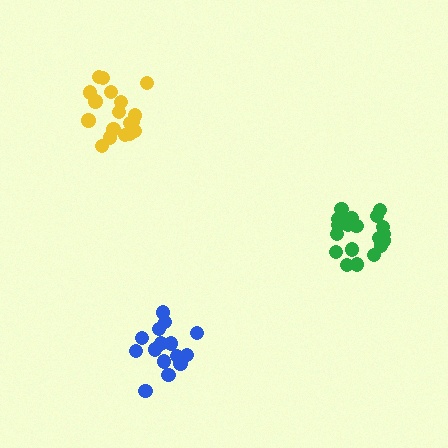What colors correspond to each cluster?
The clusters are colored: yellow, green, blue.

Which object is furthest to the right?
The green cluster is rightmost.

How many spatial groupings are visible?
There are 3 spatial groupings.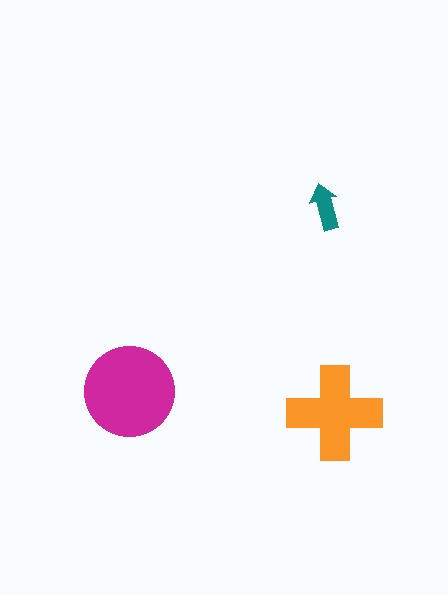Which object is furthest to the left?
The magenta circle is leftmost.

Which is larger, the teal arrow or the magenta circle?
The magenta circle.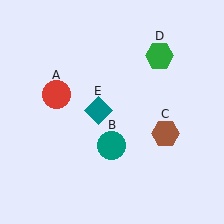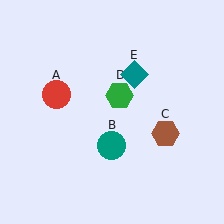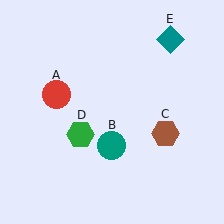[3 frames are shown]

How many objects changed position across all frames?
2 objects changed position: green hexagon (object D), teal diamond (object E).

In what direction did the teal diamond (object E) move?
The teal diamond (object E) moved up and to the right.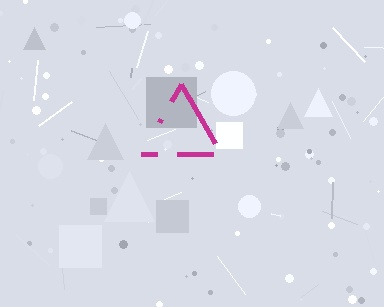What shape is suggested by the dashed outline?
The dashed outline suggests a triangle.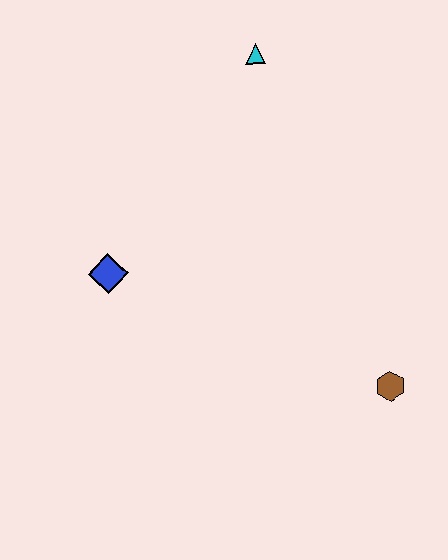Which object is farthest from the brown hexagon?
The cyan triangle is farthest from the brown hexagon.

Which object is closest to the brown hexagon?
The blue diamond is closest to the brown hexagon.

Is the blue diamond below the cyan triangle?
Yes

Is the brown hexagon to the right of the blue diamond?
Yes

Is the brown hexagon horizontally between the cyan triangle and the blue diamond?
No